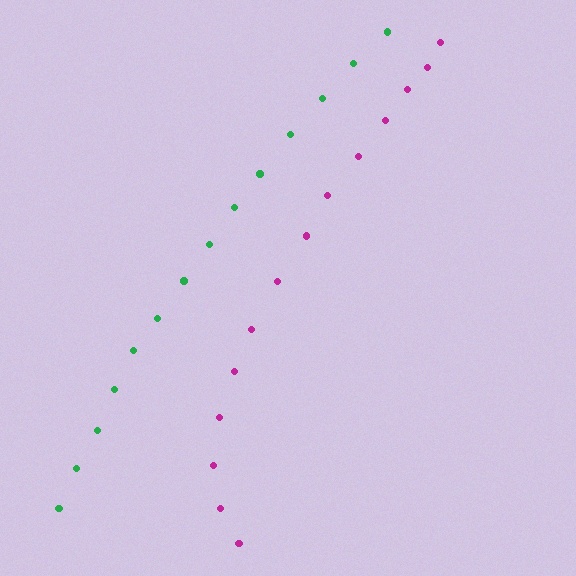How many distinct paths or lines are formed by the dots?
There are 2 distinct paths.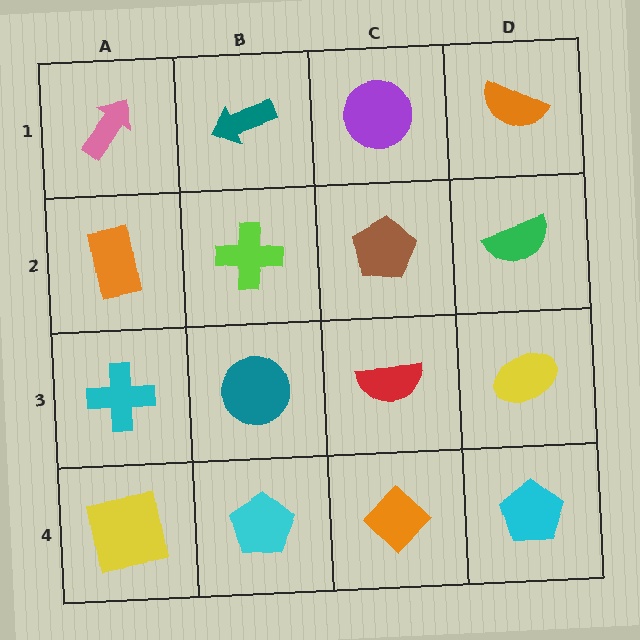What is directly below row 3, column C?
An orange diamond.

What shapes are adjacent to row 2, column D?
An orange semicircle (row 1, column D), a yellow ellipse (row 3, column D), a brown pentagon (row 2, column C).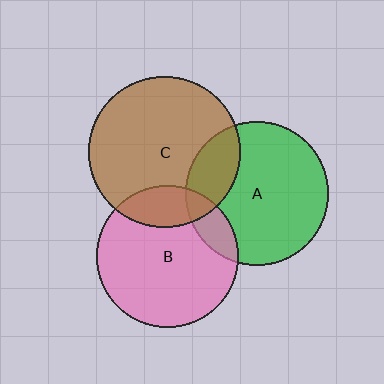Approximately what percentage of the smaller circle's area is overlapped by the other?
Approximately 20%.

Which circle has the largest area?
Circle C (brown).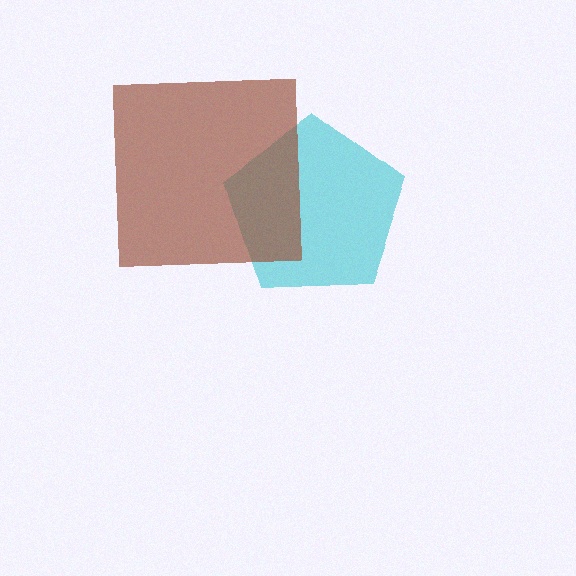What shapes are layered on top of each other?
The layered shapes are: a cyan pentagon, a brown square.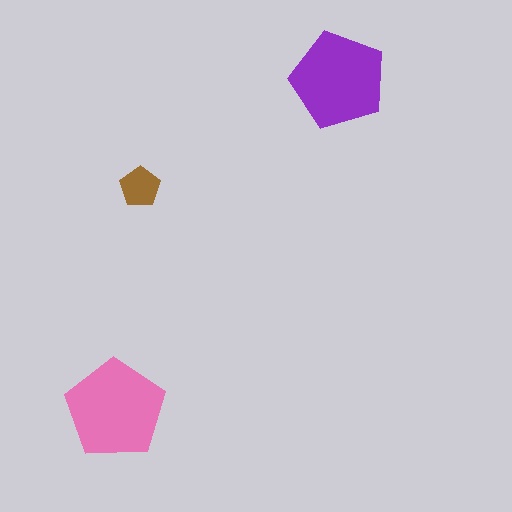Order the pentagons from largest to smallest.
the pink one, the purple one, the brown one.